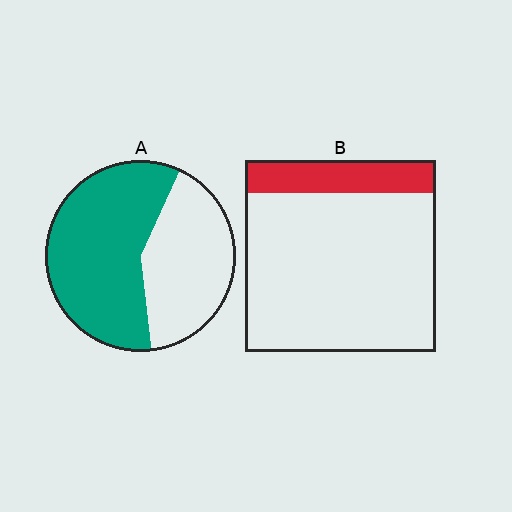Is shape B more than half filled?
No.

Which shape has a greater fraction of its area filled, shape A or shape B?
Shape A.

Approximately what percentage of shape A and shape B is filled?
A is approximately 60% and B is approximately 15%.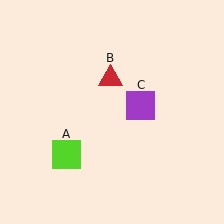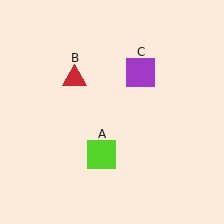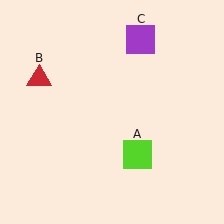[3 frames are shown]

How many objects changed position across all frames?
3 objects changed position: lime square (object A), red triangle (object B), purple square (object C).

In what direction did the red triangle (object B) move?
The red triangle (object B) moved left.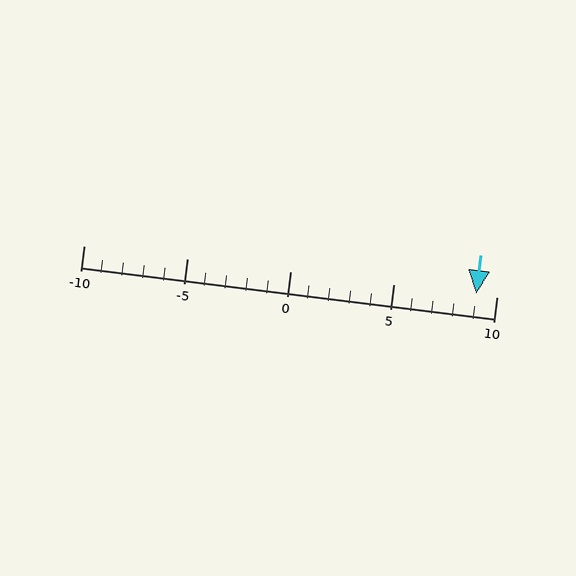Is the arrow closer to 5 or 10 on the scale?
The arrow is closer to 10.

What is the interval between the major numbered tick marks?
The major tick marks are spaced 5 units apart.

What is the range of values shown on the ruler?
The ruler shows values from -10 to 10.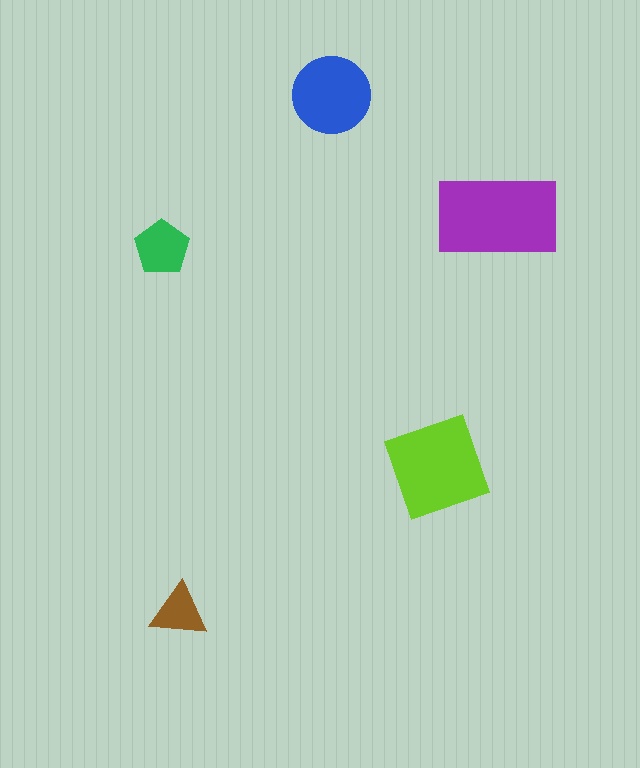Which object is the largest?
The purple rectangle.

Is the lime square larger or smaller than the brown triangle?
Larger.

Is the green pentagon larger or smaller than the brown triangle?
Larger.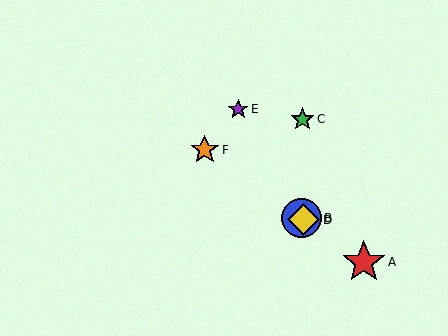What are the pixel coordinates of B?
Object B is at (301, 218).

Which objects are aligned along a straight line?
Objects A, B, D, F are aligned along a straight line.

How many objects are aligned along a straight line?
4 objects (A, B, D, F) are aligned along a straight line.